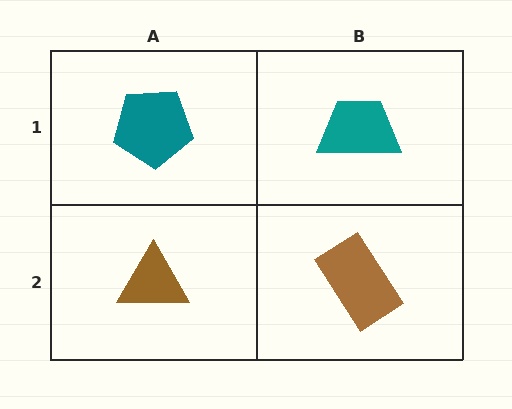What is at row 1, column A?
A teal pentagon.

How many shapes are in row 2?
2 shapes.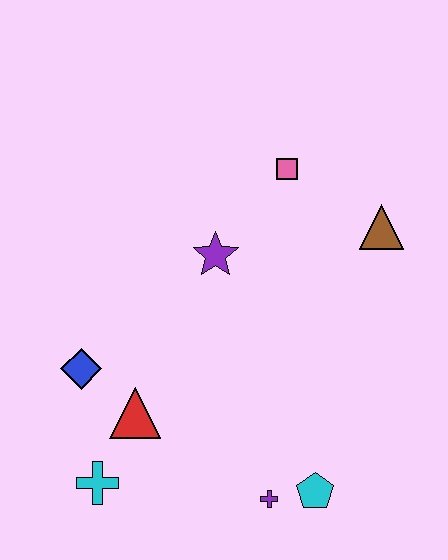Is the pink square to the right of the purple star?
Yes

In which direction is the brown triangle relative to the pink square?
The brown triangle is to the right of the pink square.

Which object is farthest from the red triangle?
The brown triangle is farthest from the red triangle.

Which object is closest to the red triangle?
The blue diamond is closest to the red triangle.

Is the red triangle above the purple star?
No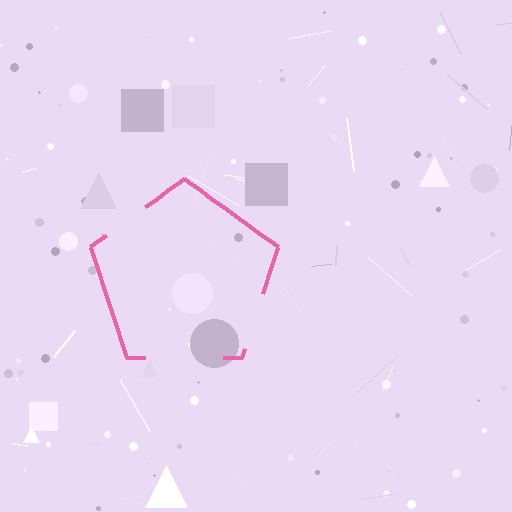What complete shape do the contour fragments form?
The contour fragments form a pentagon.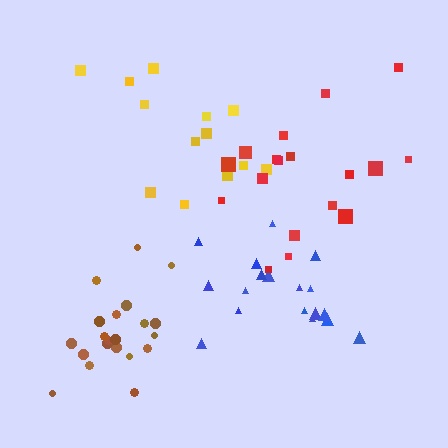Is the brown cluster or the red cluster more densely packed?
Brown.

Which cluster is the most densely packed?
Brown.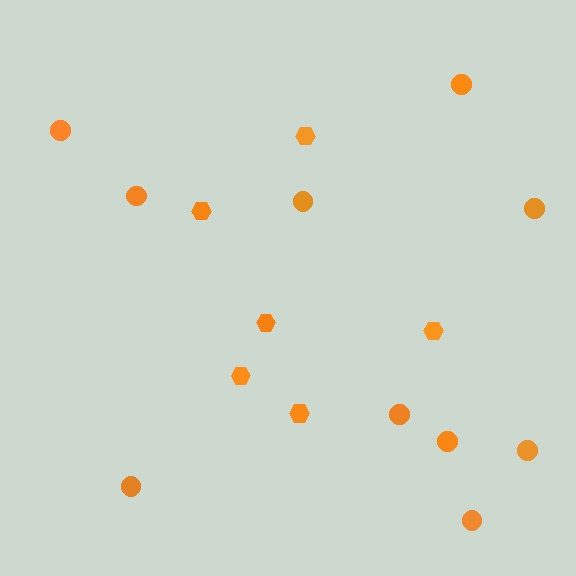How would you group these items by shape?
There are 2 groups: one group of hexagons (6) and one group of circles (10).